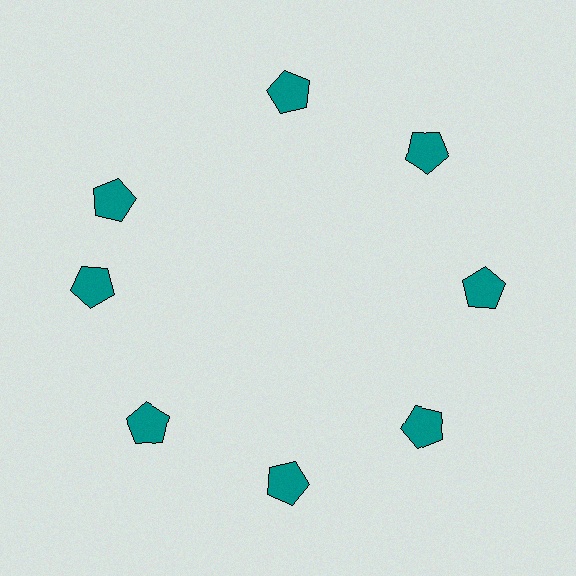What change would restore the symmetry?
The symmetry would be restored by rotating it back into even spacing with its neighbors so that all 8 pentagons sit at equal angles and equal distance from the center.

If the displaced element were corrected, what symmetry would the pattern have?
It would have 8-fold rotational symmetry — the pattern would map onto itself every 45 degrees.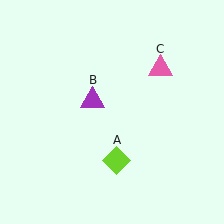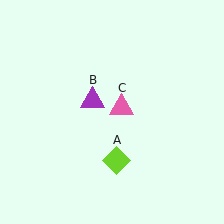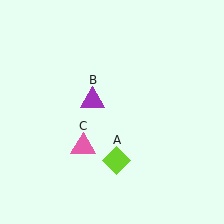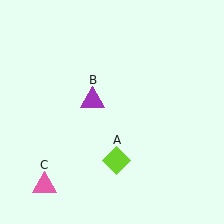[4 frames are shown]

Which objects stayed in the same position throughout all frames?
Lime diamond (object A) and purple triangle (object B) remained stationary.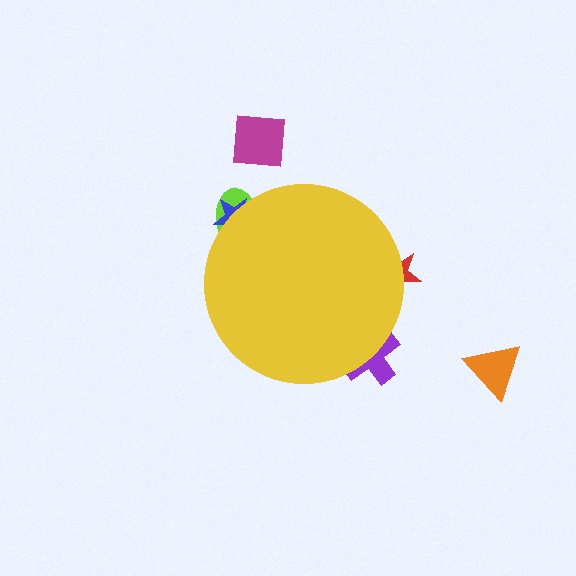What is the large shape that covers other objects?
A yellow circle.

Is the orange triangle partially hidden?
No, the orange triangle is fully visible.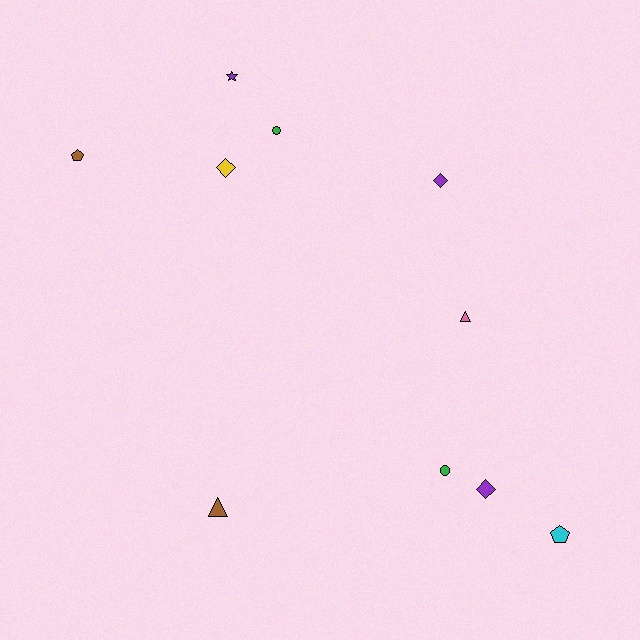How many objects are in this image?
There are 10 objects.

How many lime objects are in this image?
There are no lime objects.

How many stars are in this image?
There is 1 star.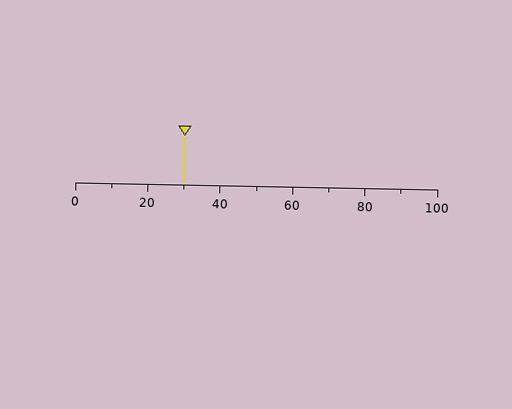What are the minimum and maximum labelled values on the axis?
The axis runs from 0 to 100.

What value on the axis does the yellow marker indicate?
The marker indicates approximately 30.